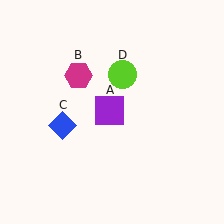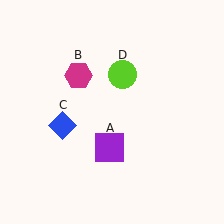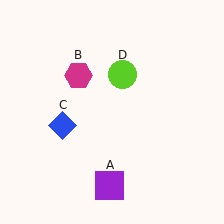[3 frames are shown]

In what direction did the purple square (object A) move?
The purple square (object A) moved down.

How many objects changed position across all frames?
1 object changed position: purple square (object A).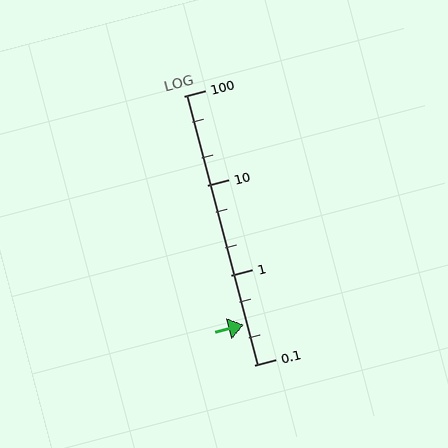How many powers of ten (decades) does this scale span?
The scale spans 3 decades, from 0.1 to 100.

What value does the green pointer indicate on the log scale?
The pointer indicates approximately 0.28.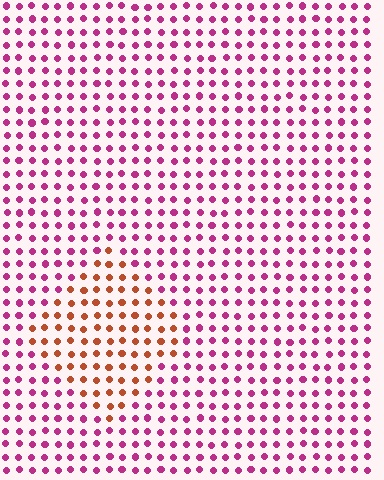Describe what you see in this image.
The image is filled with small magenta elements in a uniform arrangement. A diamond-shaped region is visible where the elements are tinted to a slightly different hue, forming a subtle color boundary.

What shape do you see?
I see a diamond.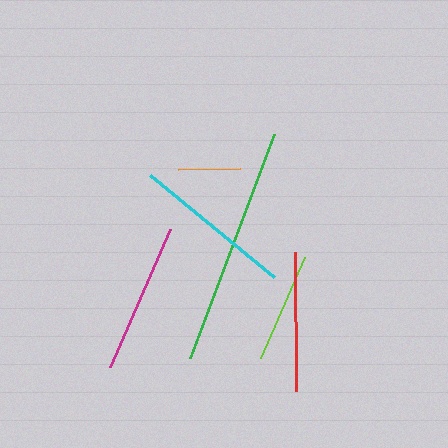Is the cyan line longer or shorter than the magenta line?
The cyan line is longer than the magenta line.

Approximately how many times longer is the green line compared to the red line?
The green line is approximately 1.7 times the length of the red line.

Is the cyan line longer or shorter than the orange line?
The cyan line is longer than the orange line.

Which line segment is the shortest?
The orange line is the shortest at approximately 62 pixels.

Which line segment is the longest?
The green line is the longest at approximately 239 pixels.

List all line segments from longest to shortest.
From longest to shortest: green, cyan, magenta, red, lime, orange.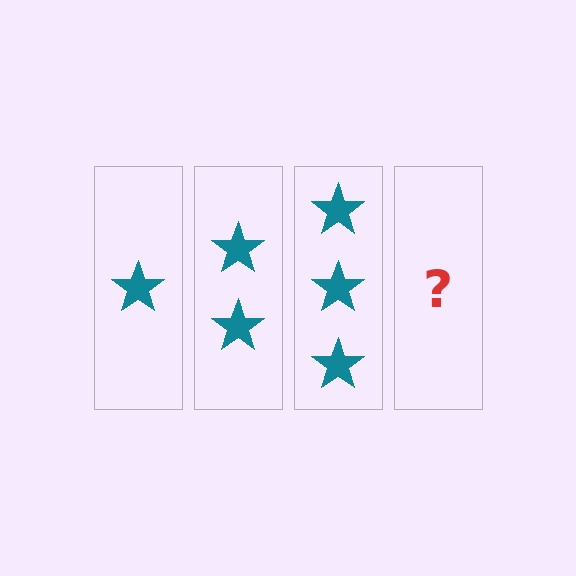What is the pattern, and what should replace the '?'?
The pattern is that each step adds one more star. The '?' should be 4 stars.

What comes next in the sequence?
The next element should be 4 stars.